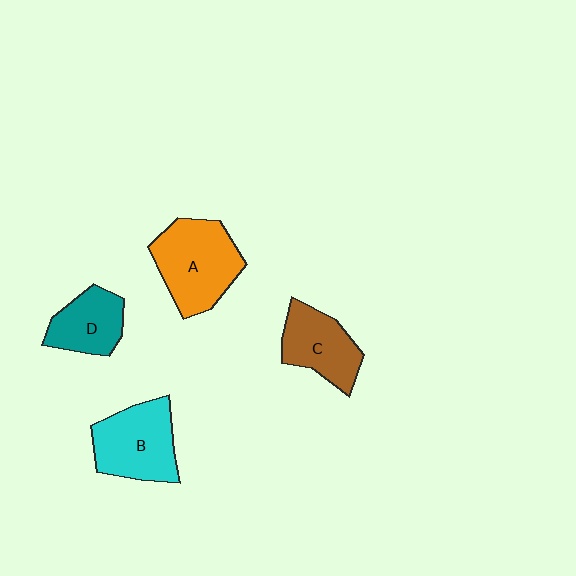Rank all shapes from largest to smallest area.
From largest to smallest: A (orange), B (cyan), C (brown), D (teal).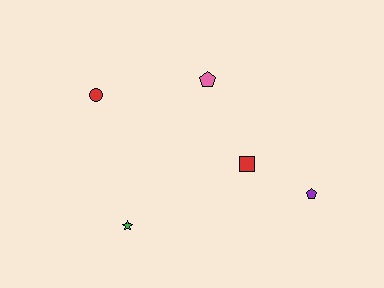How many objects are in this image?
There are 5 objects.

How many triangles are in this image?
There are no triangles.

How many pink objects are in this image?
There is 1 pink object.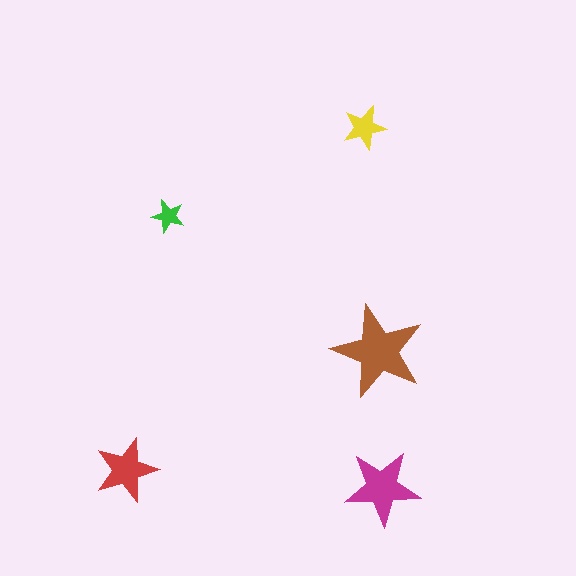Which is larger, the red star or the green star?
The red one.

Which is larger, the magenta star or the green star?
The magenta one.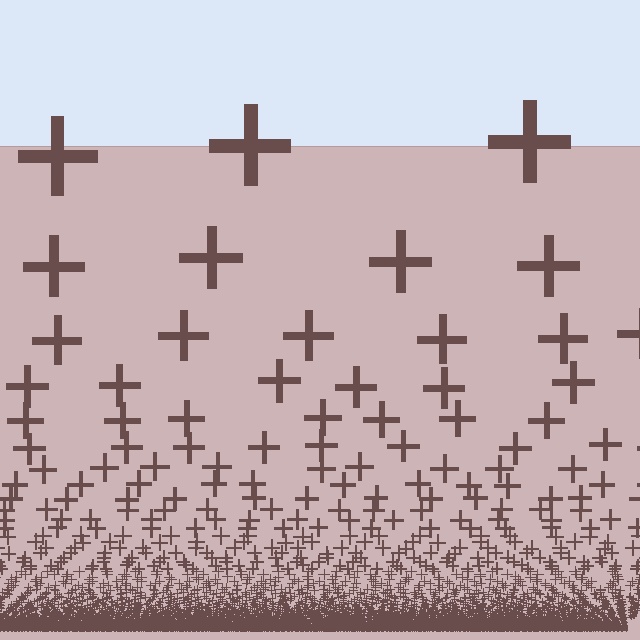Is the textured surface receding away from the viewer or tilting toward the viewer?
The surface appears to tilt toward the viewer. Texture elements get larger and sparser toward the top.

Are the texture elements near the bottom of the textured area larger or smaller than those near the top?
Smaller. The gradient is inverted — elements near the bottom are smaller and denser.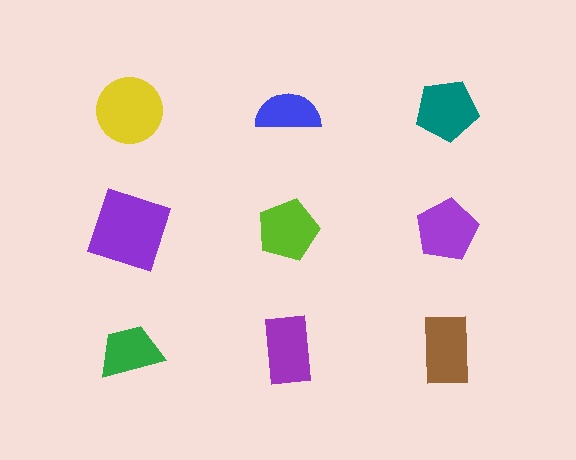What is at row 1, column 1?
A yellow circle.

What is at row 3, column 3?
A brown rectangle.